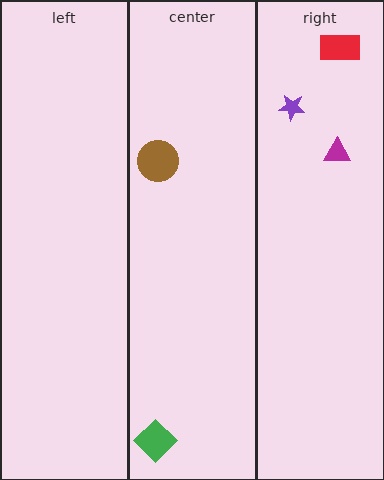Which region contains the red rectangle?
The right region.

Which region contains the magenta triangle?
The right region.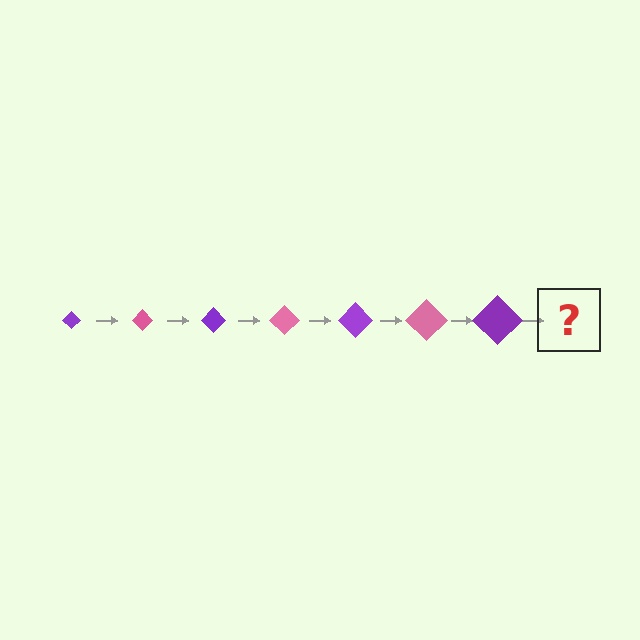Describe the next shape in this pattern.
It should be a pink diamond, larger than the previous one.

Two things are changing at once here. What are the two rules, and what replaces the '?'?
The two rules are that the diamond grows larger each step and the color cycles through purple and pink. The '?' should be a pink diamond, larger than the previous one.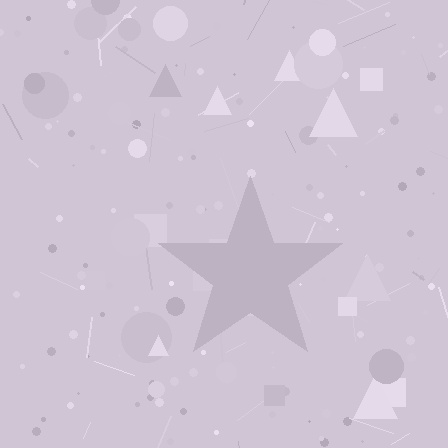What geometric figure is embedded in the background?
A star is embedded in the background.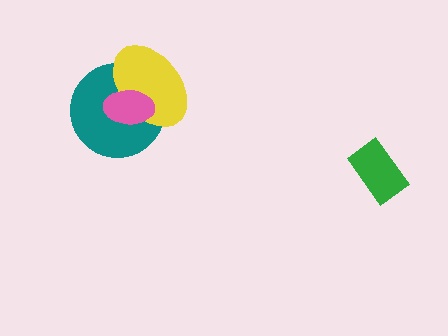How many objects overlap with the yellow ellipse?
2 objects overlap with the yellow ellipse.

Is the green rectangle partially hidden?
No, no other shape covers it.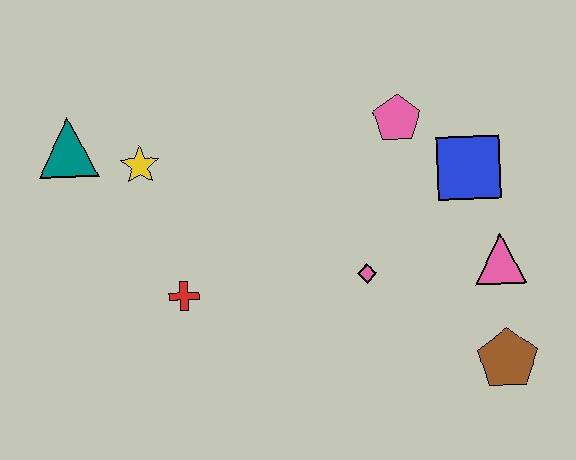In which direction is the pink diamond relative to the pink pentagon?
The pink diamond is below the pink pentagon.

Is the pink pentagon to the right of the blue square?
No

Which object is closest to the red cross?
The yellow star is closest to the red cross.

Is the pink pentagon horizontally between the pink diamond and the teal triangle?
No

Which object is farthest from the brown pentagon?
The teal triangle is farthest from the brown pentagon.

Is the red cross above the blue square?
No